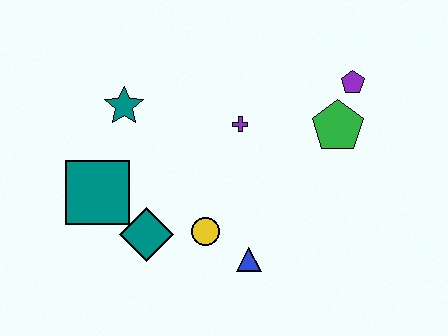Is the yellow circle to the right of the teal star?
Yes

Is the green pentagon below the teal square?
No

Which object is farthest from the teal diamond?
The purple pentagon is farthest from the teal diamond.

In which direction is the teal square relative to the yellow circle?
The teal square is to the left of the yellow circle.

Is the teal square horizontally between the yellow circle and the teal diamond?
No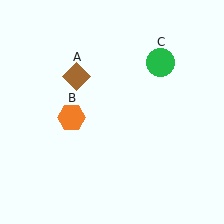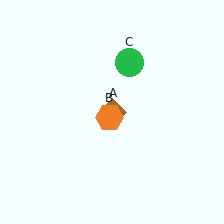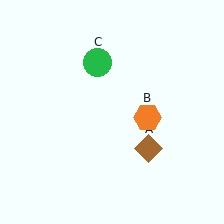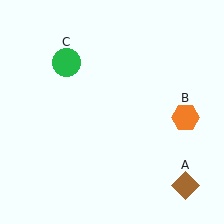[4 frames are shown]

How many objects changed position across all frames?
3 objects changed position: brown diamond (object A), orange hexagon (object B), green circle (object C).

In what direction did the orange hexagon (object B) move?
The orange hexagon (object B) moved right.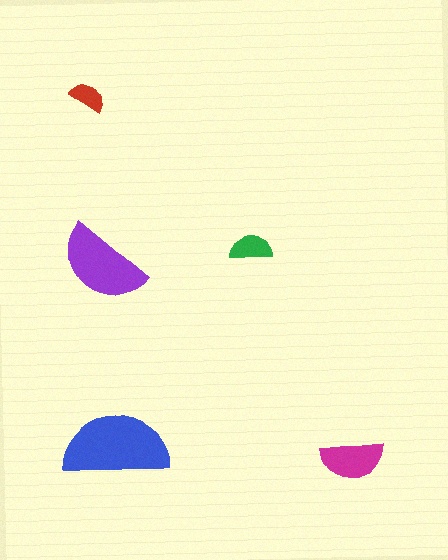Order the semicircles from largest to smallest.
the blue one, the purple one, the magenta one, the green one, the red one.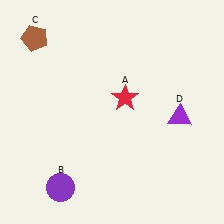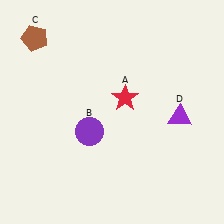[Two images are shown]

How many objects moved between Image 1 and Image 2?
1 object moved between the two images.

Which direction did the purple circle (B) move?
The purple circle (B) moved up.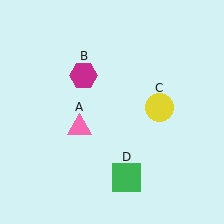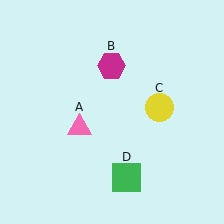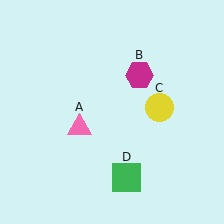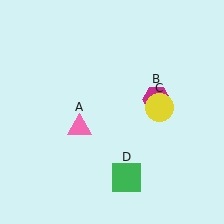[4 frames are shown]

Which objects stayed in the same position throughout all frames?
Pink triangle (object A) and yellow circle (object C) and green square (object D) remained stationary.